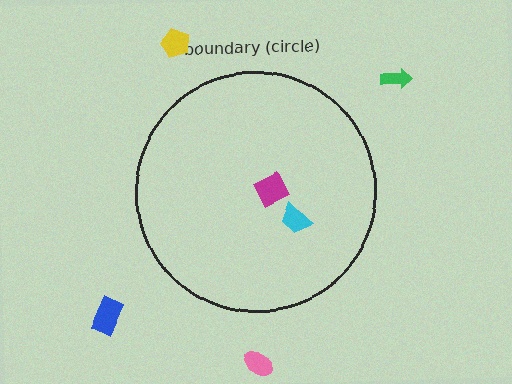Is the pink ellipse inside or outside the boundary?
Outside.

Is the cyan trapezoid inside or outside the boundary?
Inside.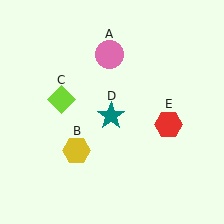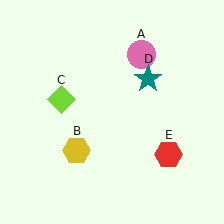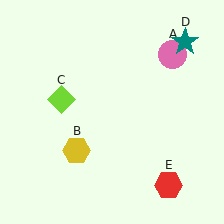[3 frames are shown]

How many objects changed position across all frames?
3 objects changed position: pink circle (object A), teal star (object D), red hexagon (object E).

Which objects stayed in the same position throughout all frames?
Yellow hexagon (object B) and lime diamond (object C) remained stationary.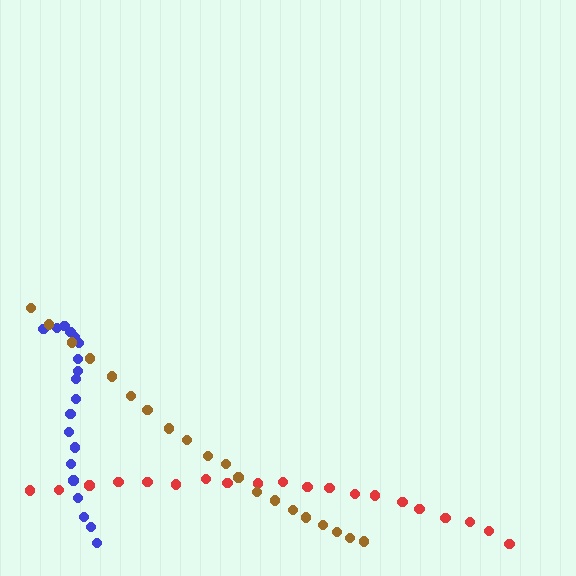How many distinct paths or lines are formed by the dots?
There are 3 distinct paths.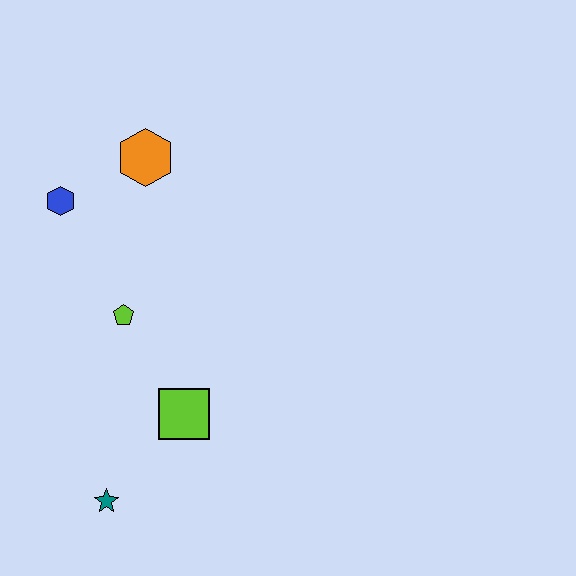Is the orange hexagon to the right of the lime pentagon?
Yes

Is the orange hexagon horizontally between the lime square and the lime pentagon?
Yes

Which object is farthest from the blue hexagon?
The teal star is farthest from the blue hexagon.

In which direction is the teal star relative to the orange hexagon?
The teal star is below the orange hexagon.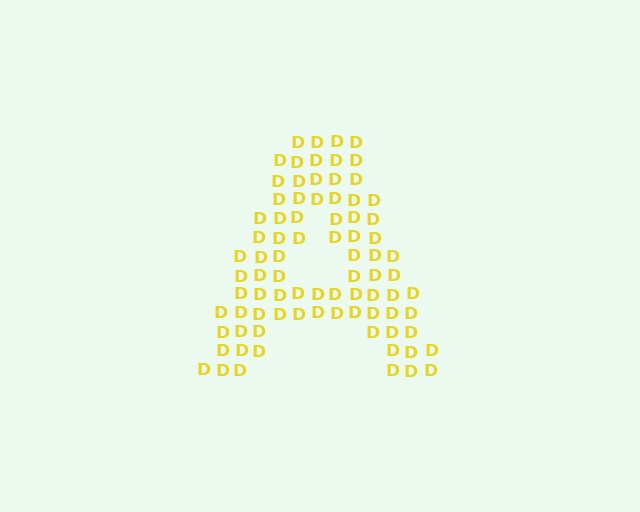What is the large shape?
The large shape is the letter A.